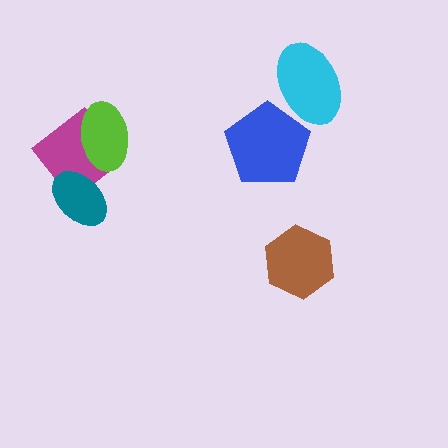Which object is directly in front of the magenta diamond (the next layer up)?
The teal ellipse is directly in front of the magenta diamond.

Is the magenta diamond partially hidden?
Yes, it is partially covered by another shape.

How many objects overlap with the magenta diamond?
2 objects overlap with the magenta diamond.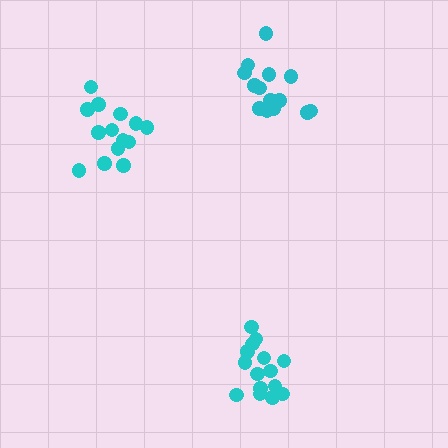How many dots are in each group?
Group 1: 15 dots, Group 2: 14 dots, Group 3: 14 dots (43 total).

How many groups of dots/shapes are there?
There are 3 groups.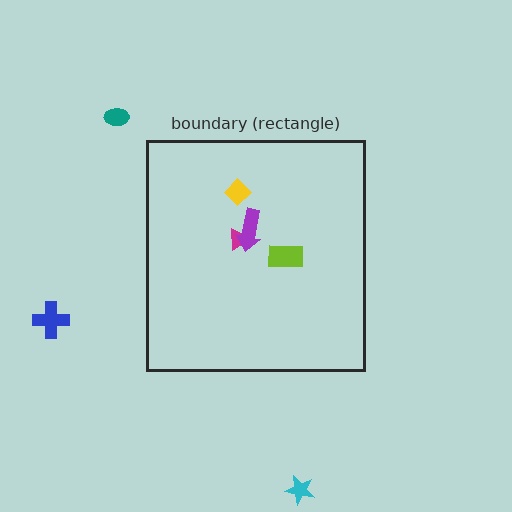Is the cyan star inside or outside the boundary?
Outside.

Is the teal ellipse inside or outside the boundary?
Outside.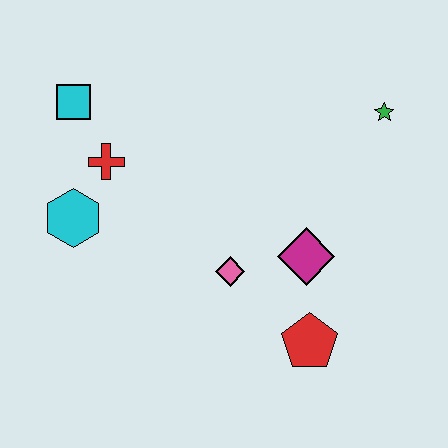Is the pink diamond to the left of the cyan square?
No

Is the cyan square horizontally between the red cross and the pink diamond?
No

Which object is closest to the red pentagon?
The magenta diamond is closest to the red pentagon.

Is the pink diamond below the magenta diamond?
Yes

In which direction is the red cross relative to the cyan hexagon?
The red cross is above the cyan hexagon.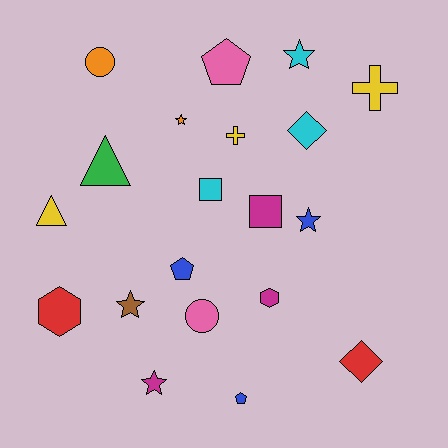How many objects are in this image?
There are 20 objects.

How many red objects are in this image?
There are 2 red objects.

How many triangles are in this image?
There are 2 triangles.